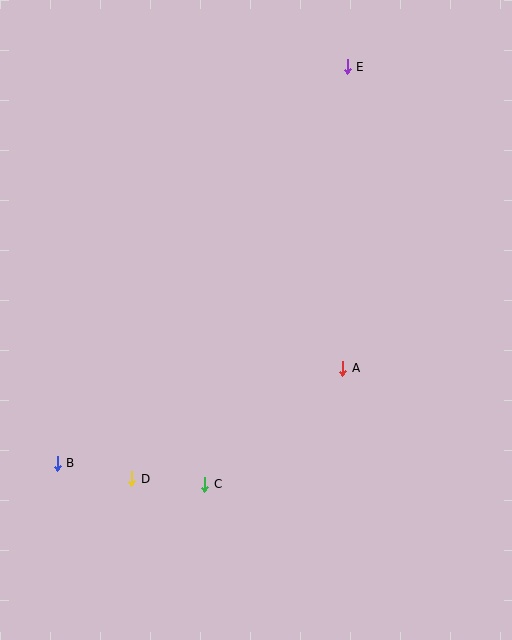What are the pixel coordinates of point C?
Point C is at (205, 484).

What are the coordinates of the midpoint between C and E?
The midpoint between C and E is at (276, 276).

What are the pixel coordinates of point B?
Point B is at (57, 463).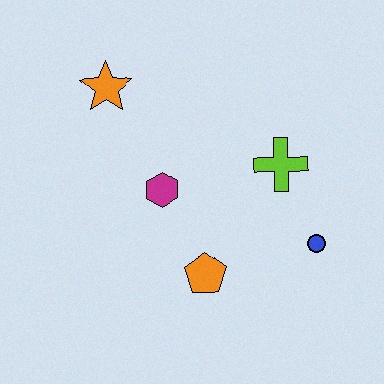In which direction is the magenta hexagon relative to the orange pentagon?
The magenta hexagon is above the orange pentagon.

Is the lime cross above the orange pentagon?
Yes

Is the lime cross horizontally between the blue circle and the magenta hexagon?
Yes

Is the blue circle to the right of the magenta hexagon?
Yes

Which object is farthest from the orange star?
The blue circle is farthest from the orange star.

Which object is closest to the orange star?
The magenta hexagon is closest to the orange star.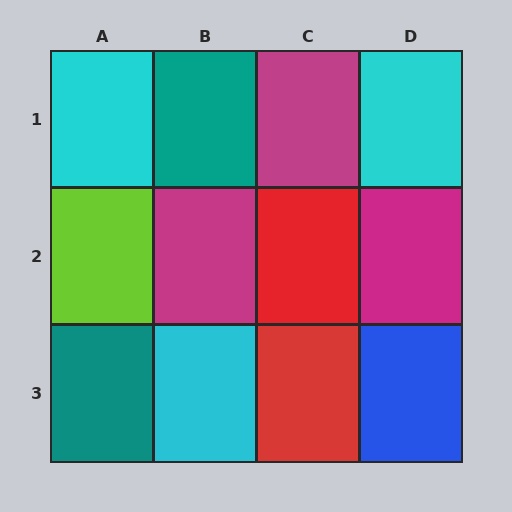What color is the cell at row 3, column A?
Teal.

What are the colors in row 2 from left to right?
Lime, magenta, red, magenta.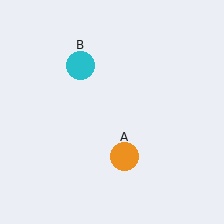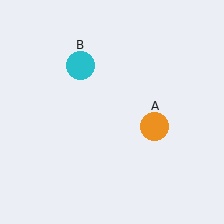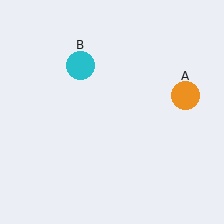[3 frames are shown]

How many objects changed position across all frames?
1 object changed position: orange circle (object A).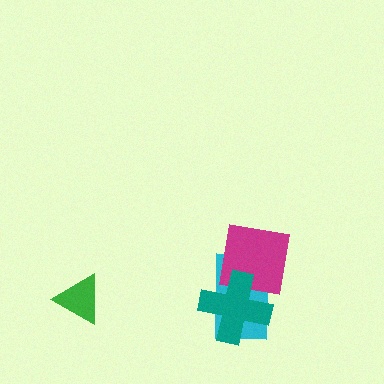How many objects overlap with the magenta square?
2 objects overlap with the magenta square.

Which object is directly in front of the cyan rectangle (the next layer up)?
The magenta square is directly in front of the cyan rectangle.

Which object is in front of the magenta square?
The teal cross is in front of the magenta square.